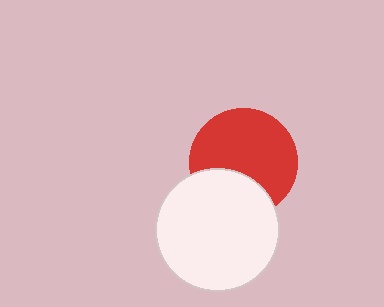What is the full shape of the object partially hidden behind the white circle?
The partially hidden object is a red circle.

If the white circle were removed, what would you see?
You would see the complete red circle.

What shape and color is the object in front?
The object in front is a white circle.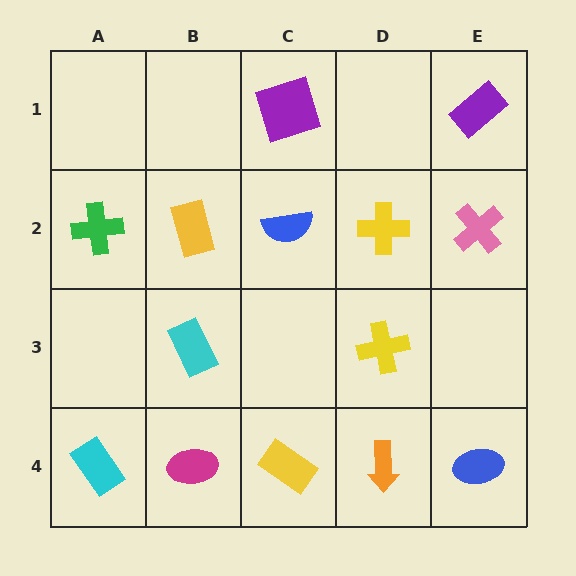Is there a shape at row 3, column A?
No, that cell is empty.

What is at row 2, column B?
A yellow rectangle.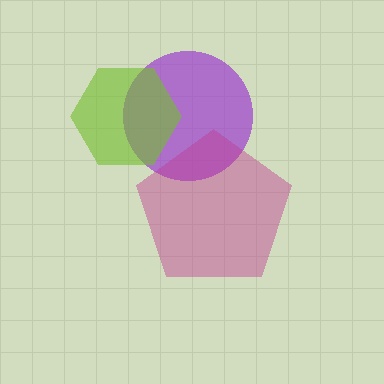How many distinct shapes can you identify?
There are 3 distinct shapes: a purple circle, a magenta pentagon, a lime hexagon.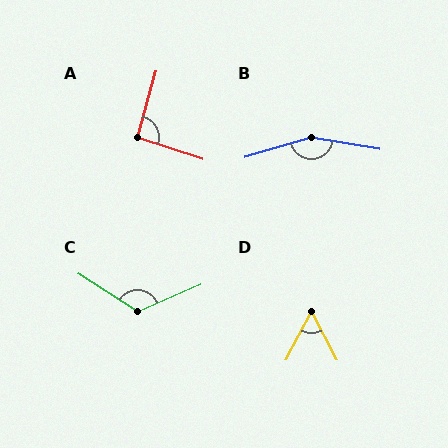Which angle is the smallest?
D, at approximately 55 degrees.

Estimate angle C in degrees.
Approximately 123 degrees.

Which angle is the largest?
B, at approximately 154 degrees.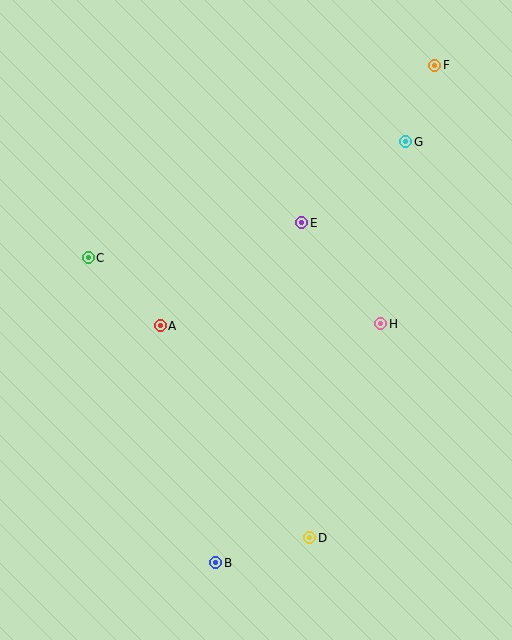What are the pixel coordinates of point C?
Point C is at (88, 258).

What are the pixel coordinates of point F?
Point F is at (435, 65).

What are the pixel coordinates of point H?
Point H is at (381, 324).